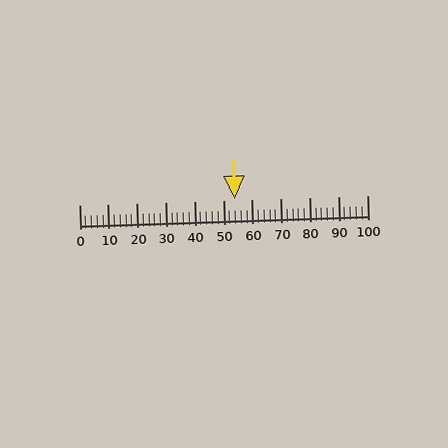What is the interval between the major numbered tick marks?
The major tick marks are spaced 10 units apart.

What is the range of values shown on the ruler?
The ruler shows values from 0 to 100.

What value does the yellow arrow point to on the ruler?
The yellow arrow points to approximately 54.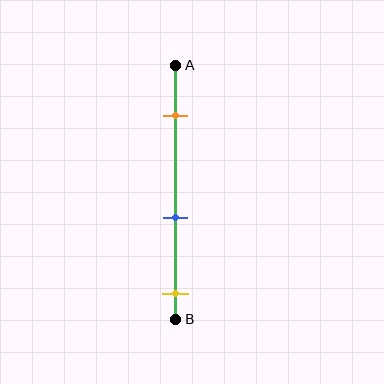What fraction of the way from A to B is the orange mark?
The orange mark is approximately 20% (0.2) of the way from A to B.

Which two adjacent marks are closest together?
The blue and yellow marks are the closest adjacent pair.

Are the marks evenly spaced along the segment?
Yes, the marks are approximately evenly spaced.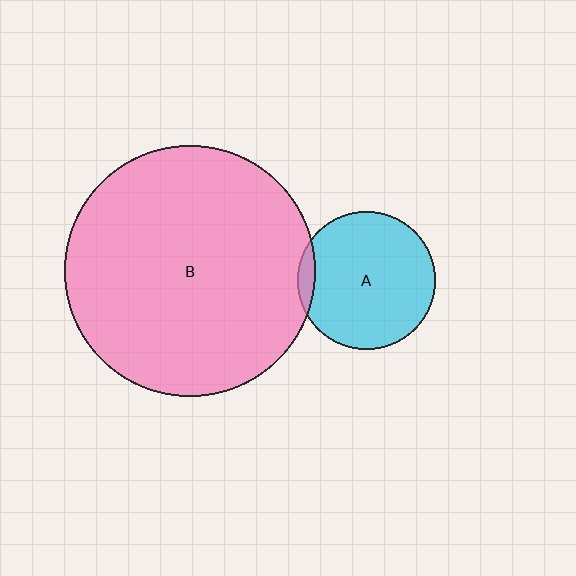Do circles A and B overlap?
Yes.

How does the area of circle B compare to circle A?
Approximately 3.3 times.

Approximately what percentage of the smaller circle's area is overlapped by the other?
Approximately 5%.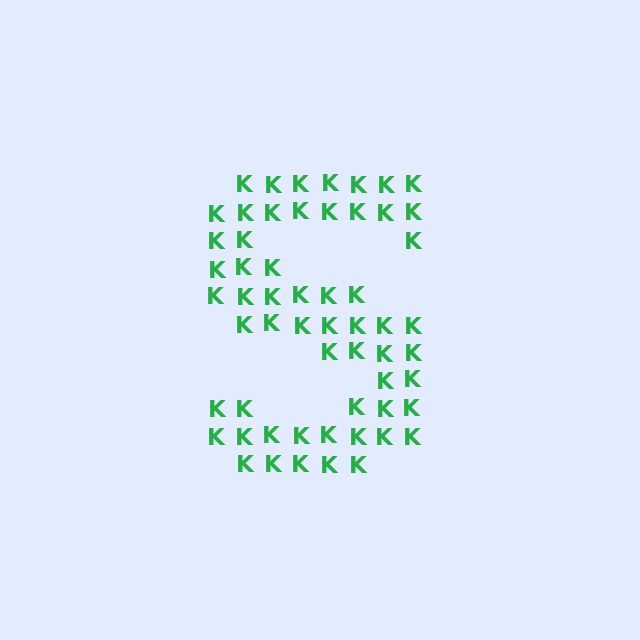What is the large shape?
The large shape is the letter S.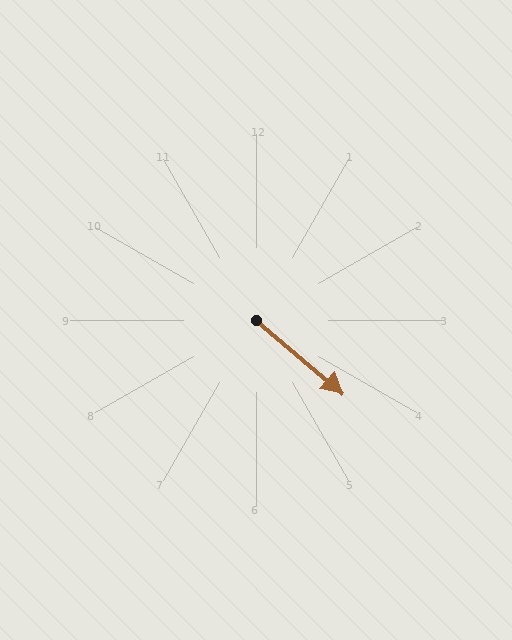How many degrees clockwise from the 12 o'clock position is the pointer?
Approximately 130 degrees.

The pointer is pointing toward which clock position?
Roughly 4 o'clock.